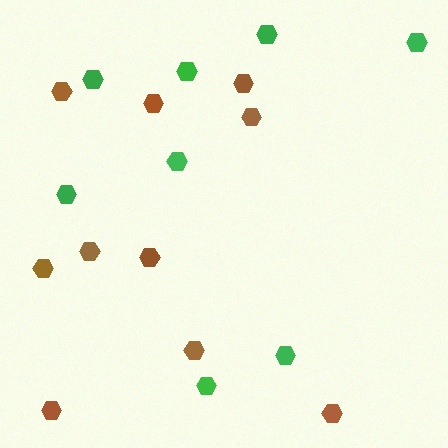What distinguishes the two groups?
There are 2 groups: one group of brown hexagons (10) and one group of green hexagons (8).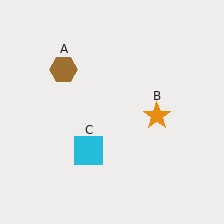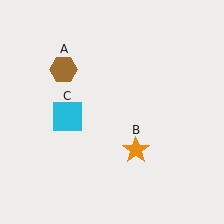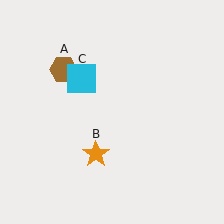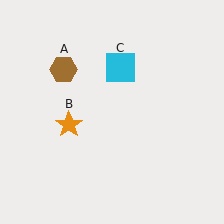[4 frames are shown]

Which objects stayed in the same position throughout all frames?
Brown hexagon (object A) remained stationary.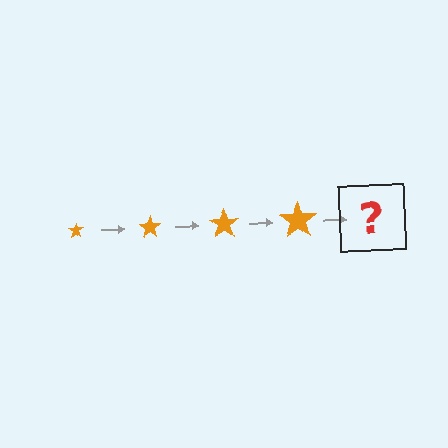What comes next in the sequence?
The next element should be an orange star, larger than the previous one.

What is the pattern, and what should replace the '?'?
The pattern is that the star gets progressively larger each step. The '?' should be an orange star, larger than the previous one.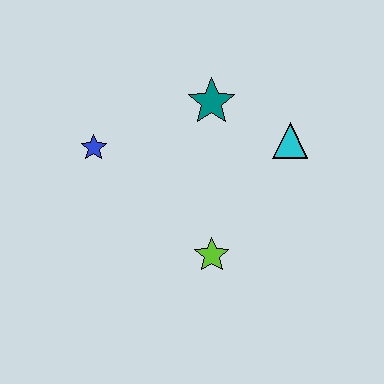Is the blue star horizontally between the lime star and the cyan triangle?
No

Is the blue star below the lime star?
No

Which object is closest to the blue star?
The teal star is closest to the blue star.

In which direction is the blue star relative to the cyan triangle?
The blue star is to the left of the cyan triangle.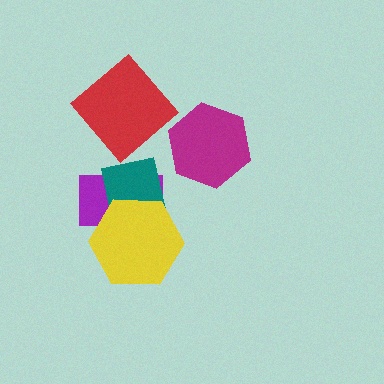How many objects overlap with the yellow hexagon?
2 objects overlap with the yellow hexagon.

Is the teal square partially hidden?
Yes, it is partially covered by another shape.